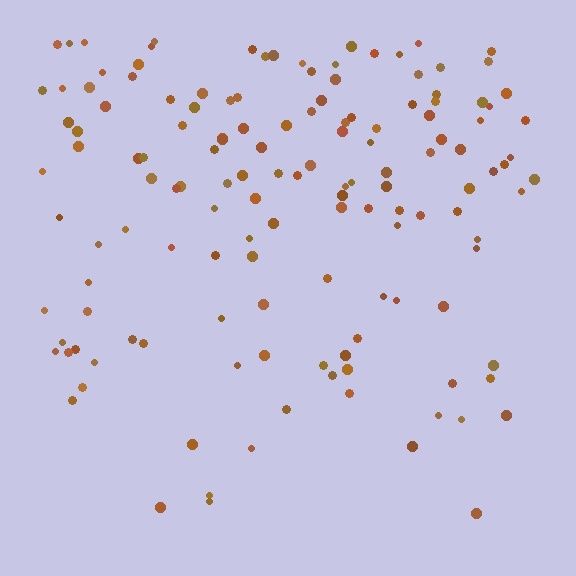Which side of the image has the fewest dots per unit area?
The bottom.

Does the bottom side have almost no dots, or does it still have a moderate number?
Still a moderate number, just noticeably fewer than the top.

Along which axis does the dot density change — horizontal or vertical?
Vertical.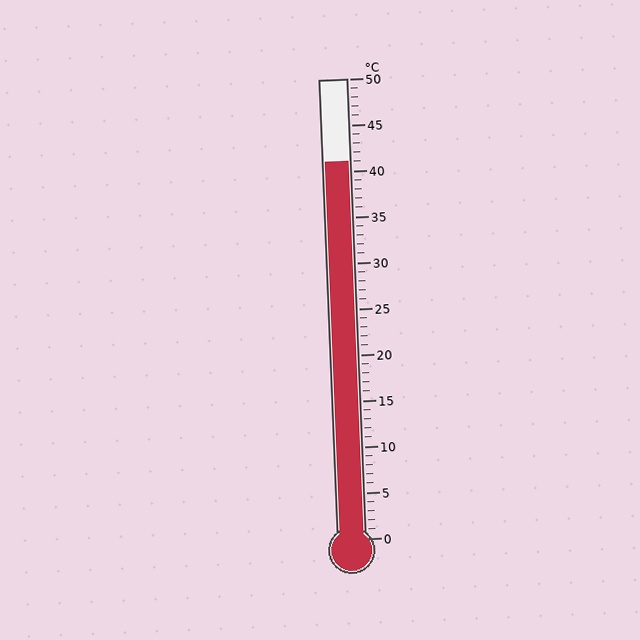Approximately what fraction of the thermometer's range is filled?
The thermometer is filled to approximately 80% of its range.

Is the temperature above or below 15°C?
The temperature is above 15°C.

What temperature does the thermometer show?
The thermometer shows approximately 41°C.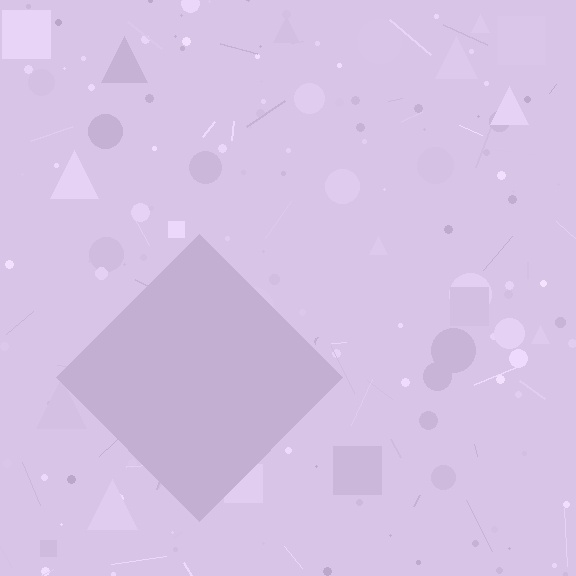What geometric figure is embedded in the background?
A diamond is embedded in the background.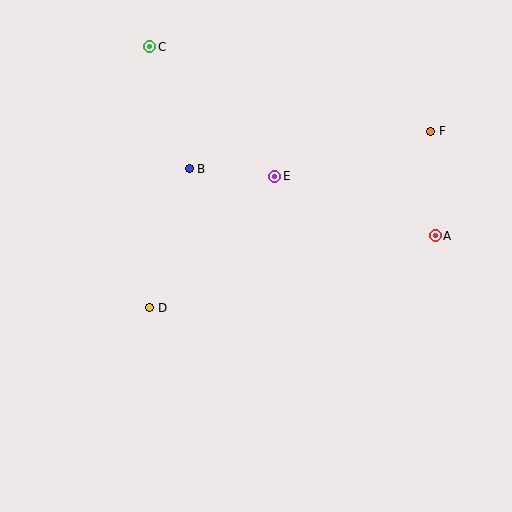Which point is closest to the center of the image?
Point E at (275, 176) is closest to the center.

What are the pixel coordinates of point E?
Point E is at (275, 176).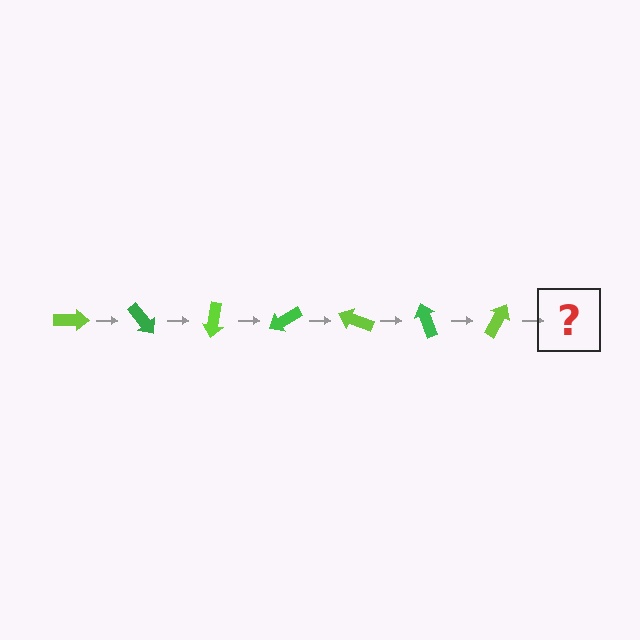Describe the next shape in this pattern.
It should be a green arrow, rotated 350 degrees from the start.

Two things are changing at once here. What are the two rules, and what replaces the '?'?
The two rules are that it rotates 50 degrees each step and the color cycles through lime and green. The '?' should be a green arrow, rotated 350 degrees from the start.